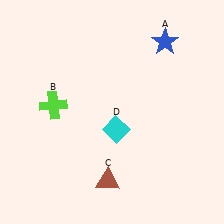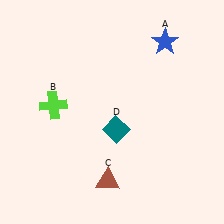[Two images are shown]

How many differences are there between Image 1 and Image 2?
There is 1 difference between the two images.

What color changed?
The diamond (D) changed from cyan in Image 1 to teal in Image 2.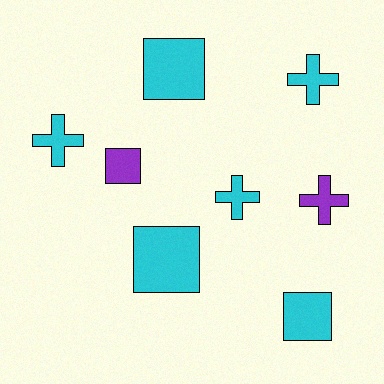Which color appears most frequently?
Cyan, with 6 objects.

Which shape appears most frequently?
Square, with 4 objects.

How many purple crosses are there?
There is 1 purple cross.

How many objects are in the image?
There are 8 objects.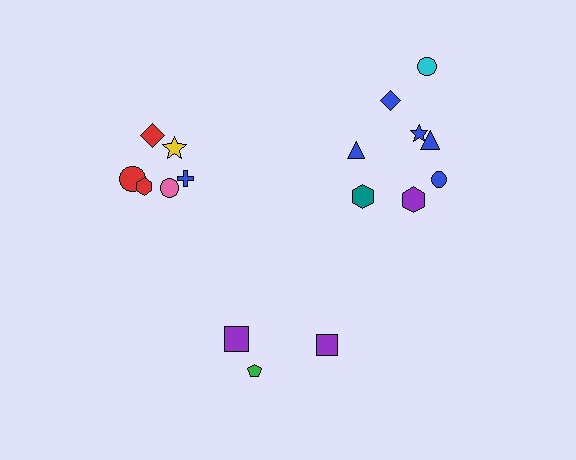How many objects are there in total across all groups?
There are 17 objects.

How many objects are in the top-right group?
There are 8 objects.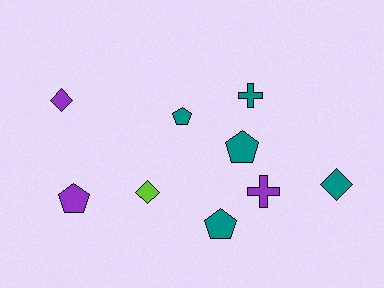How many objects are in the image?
There are 9 objects.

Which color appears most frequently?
Teal, with 5 objects.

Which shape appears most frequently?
Pentagon, with 4 objects.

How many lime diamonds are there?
There is 1 lime diamond.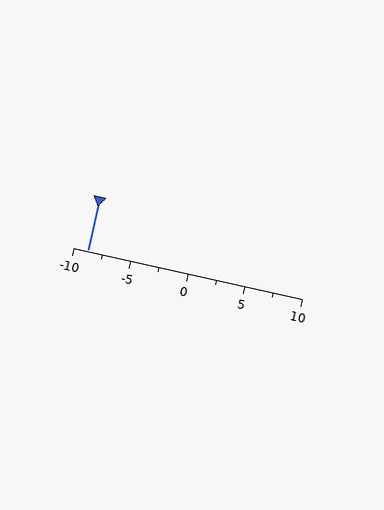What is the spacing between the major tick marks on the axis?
The major ticks are spaced 5 apart.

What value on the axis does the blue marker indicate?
The marker indicates approximately -8.8.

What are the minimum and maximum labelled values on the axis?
The axis runs from -10 to 10.